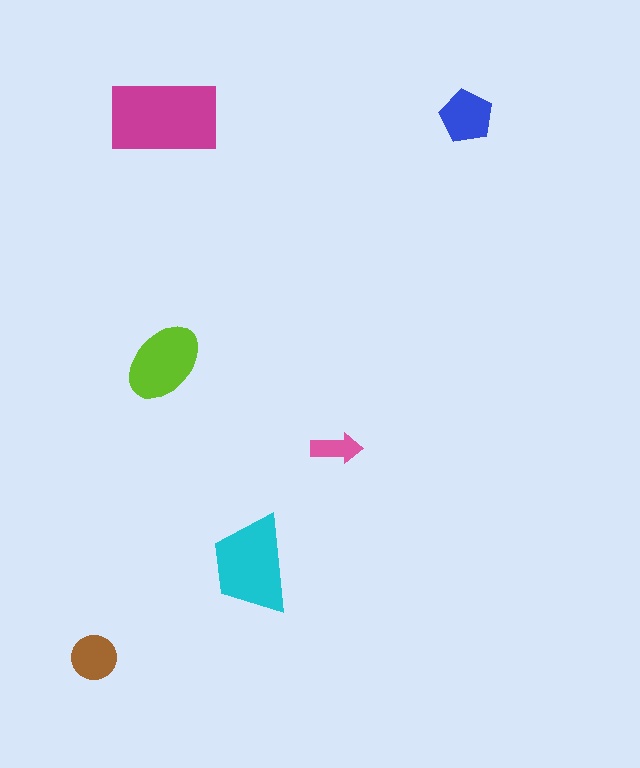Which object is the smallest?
The pink arrow.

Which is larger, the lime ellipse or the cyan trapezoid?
The cyan trapezoid.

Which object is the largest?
The magenta rectangle.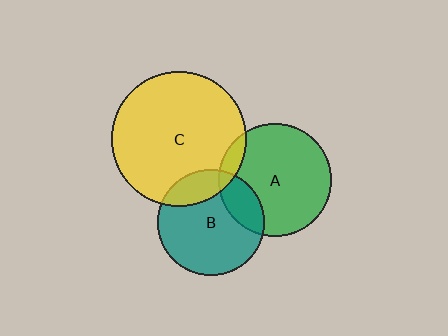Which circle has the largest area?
Circle C (yellow).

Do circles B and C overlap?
Yes.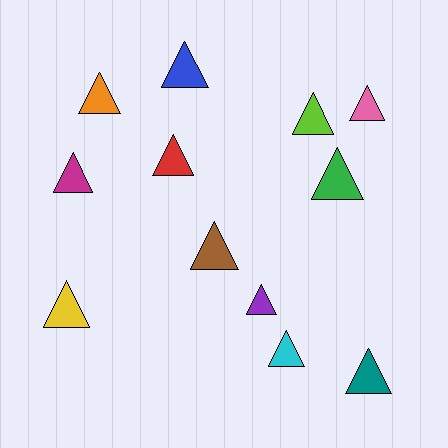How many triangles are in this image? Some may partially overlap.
There are 12 triangles.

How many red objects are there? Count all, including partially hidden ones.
There is 1 red object.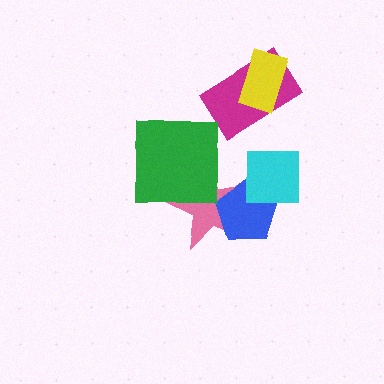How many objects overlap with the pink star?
3 objects overlap with the pink star.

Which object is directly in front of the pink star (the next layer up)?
The blue pentagon is directly in front of the pink star.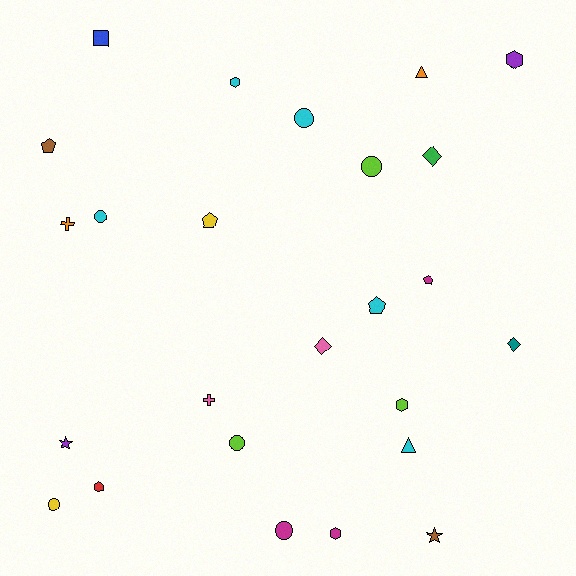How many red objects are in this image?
There is 1 red object.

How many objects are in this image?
There are 25 objects.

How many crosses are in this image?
There are 2 crosses.